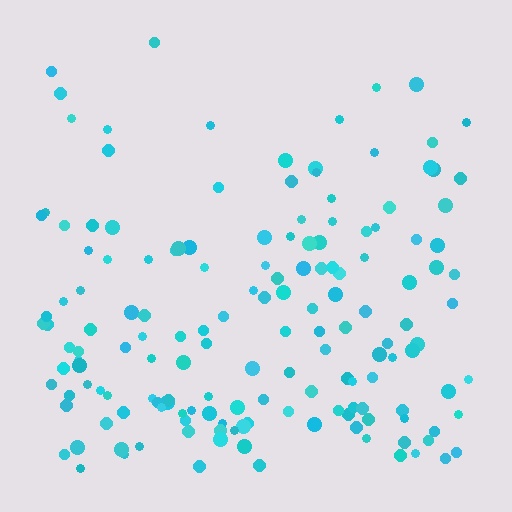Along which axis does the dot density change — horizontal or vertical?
Vertical.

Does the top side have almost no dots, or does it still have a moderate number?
Still a moderate number, just noticeably fewer than the bottom.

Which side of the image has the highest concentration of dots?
The bottom.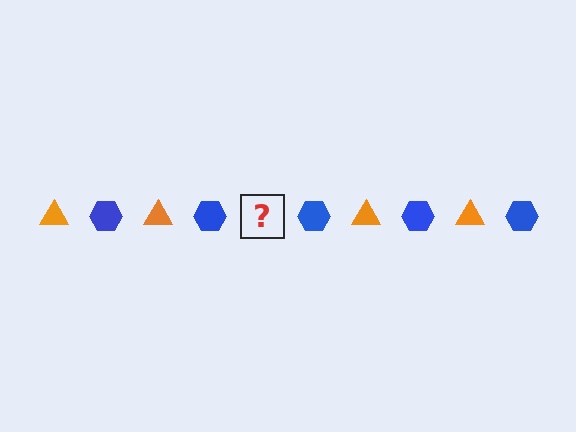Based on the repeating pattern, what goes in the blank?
The blank should be an orange triangle.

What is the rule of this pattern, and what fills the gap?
The rule is that the pattern alternates between orange triangle and blue hexagon. The gap should be filled with an orange triangle.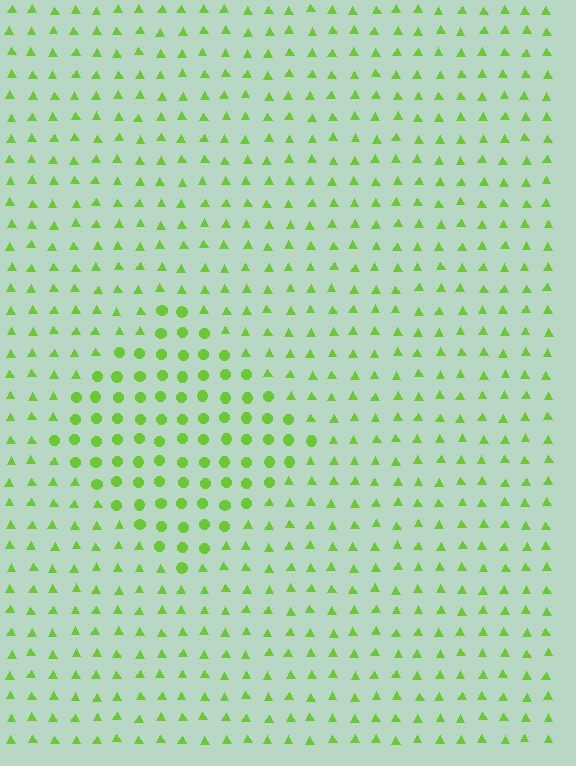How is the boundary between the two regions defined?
The boundary is defined by a change in element shape: circles inside vs. triangles outside. All elements share the same color and spacing.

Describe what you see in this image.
The image is filled with small lime elements arranged in a uniform grid. A diamond-shaped region contains circles, while the surrounding area contains triangles. The boundary is defined purely by the change in element shape.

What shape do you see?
I see a diamond.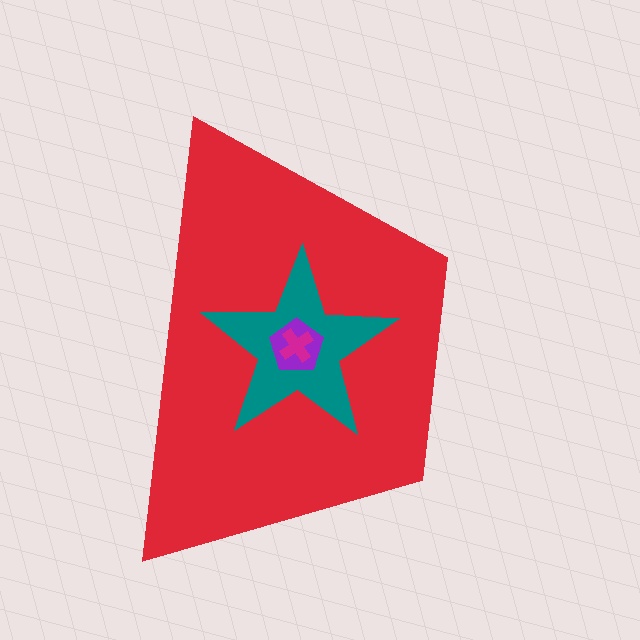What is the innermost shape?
The magenta cross.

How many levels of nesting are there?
4.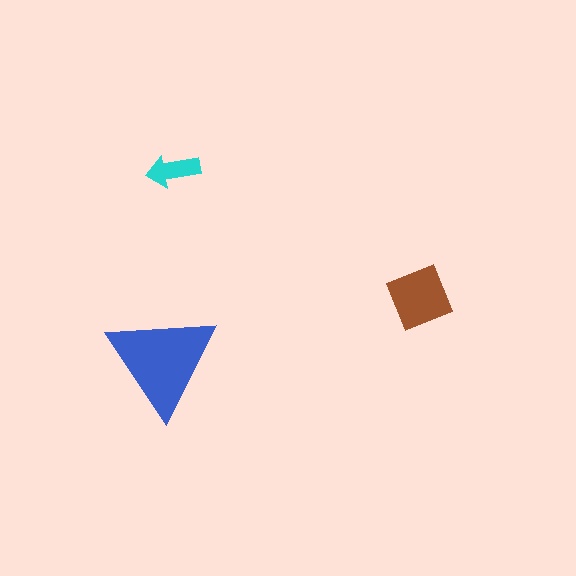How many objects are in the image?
There are 3 objects in the image.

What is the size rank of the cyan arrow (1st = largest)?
3rd.